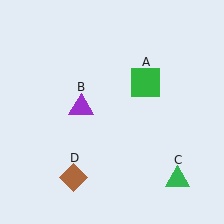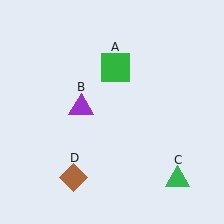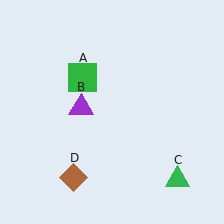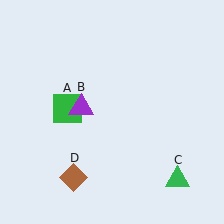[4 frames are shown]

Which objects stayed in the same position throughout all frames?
Purple triangle (object B) and green triangle (object C) and brown diamond (object D) remained stationary.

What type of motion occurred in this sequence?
The green square (object A) rotated counterclockwise around the center of the scene.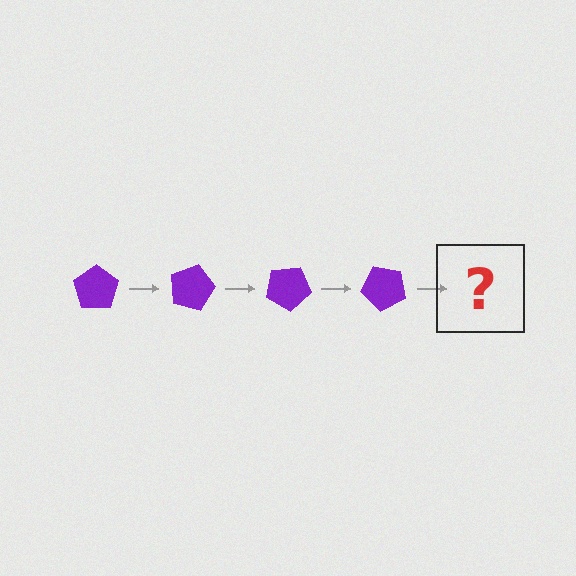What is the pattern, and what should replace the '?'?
The pattern is that the pentagon rotates 15 degrees each step. The '?' should be a purple pentagon rotated 60 degrees.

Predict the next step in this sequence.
The next step is a purple pentagon rotated 60 degrees.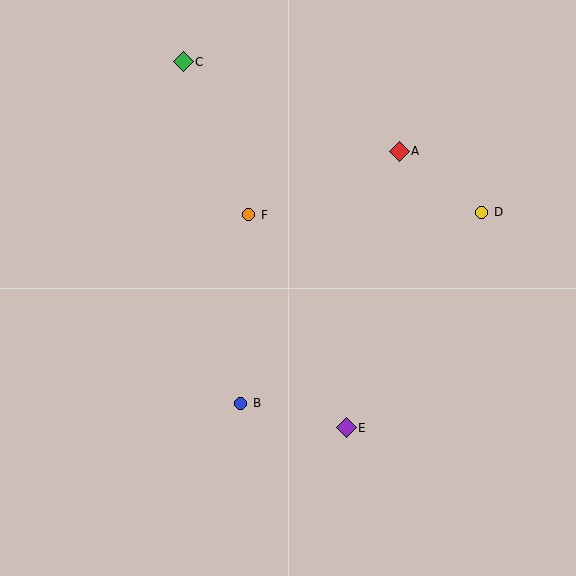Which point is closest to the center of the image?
Point F at (249, 215) is closest to the center.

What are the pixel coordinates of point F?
Point F is at (249, 215).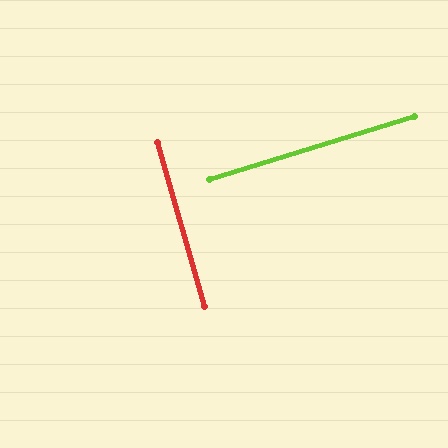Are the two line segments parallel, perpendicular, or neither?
Perpendicular — they meet at approximately 89°.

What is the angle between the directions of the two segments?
Approximately 89 degrees.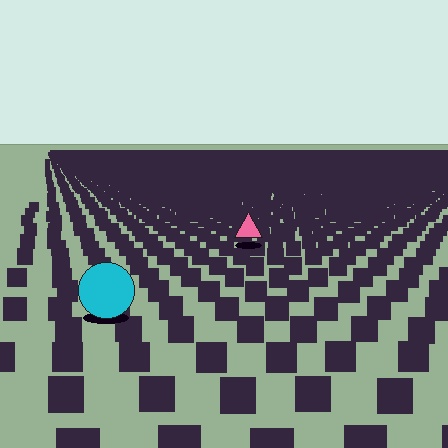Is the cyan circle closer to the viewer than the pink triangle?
Yes. The cyan circle is closer — you can tell from the texture gradient: the ground texture is coarser near it.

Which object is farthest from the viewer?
The pink triangle is farthest from the viewer. It appears smaller and the ground texture around it is denser.